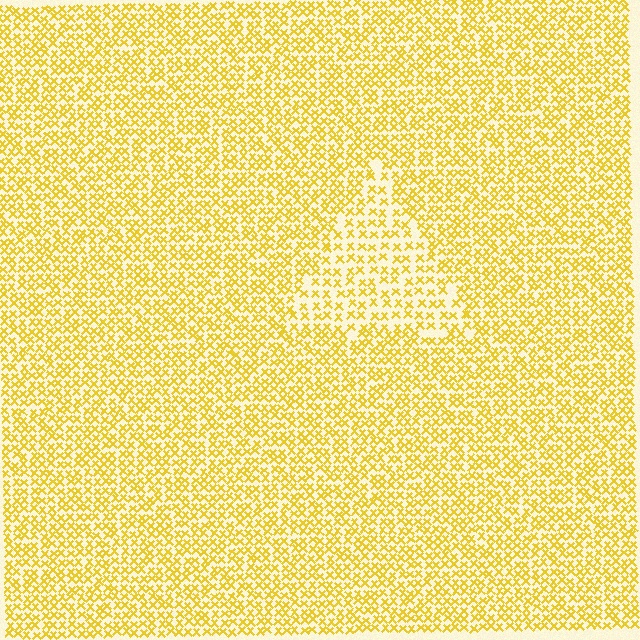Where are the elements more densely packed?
The elements are more densely packed outside the triangle boundary.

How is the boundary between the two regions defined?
The boundary is defined by a change in element density (approximately 1.7x ratio). All elements are the same color, size, and shape.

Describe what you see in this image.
The image contains small yellow elements arranged at two different densities. A triangle-shaped region is visible where the elements are less densely packed than the surrounding area.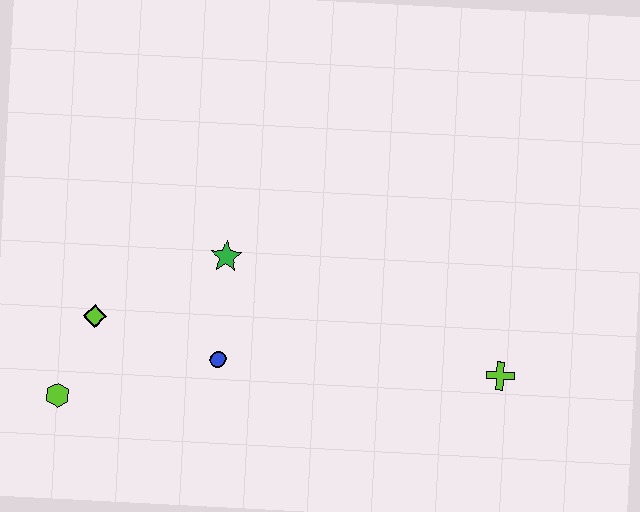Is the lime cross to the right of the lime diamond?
Yes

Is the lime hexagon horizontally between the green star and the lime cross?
No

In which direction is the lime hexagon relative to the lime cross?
The lime hexagon is to the left of the lime cross.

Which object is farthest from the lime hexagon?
The lime cross is farthest from the lime hexagon.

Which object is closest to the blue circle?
The green star is closest to the blue circle.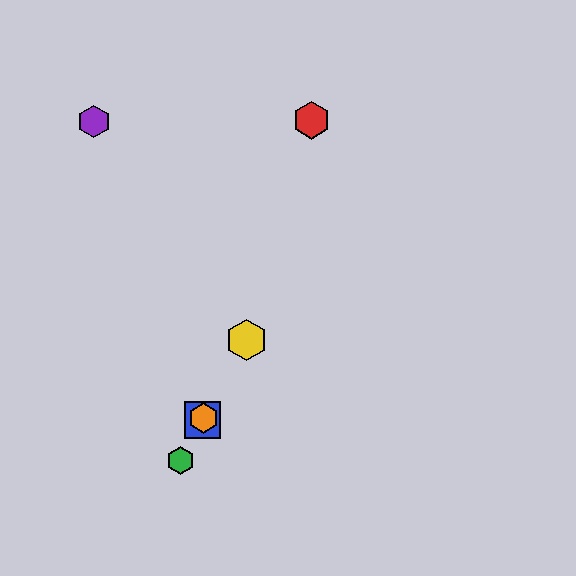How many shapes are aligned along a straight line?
4 shapes (the blue square, the green hexagon, the yellow hexagon, the orange hexagon) are aligned along a straight line.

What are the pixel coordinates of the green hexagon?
The green hexagon is at (180, 460).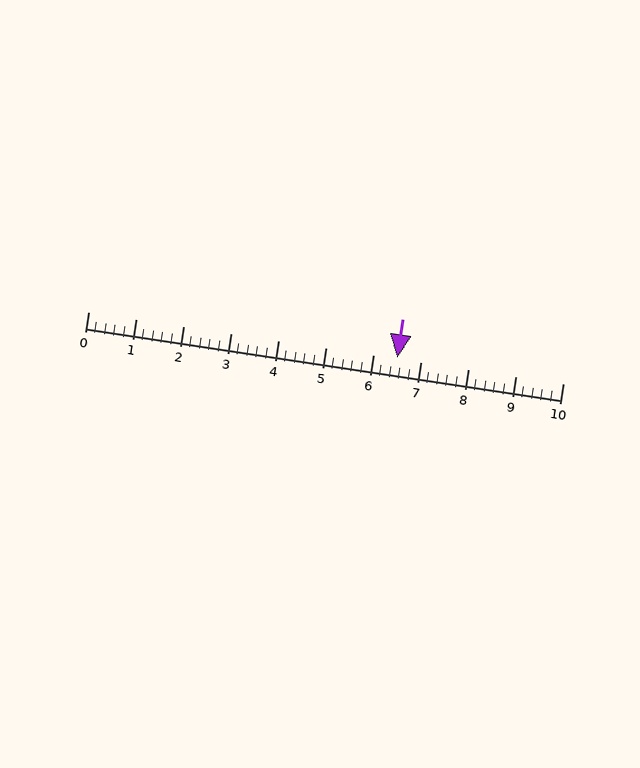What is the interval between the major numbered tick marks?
The major tick marks are spaced 1 units apart.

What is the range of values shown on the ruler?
The ruler shows values from 0 to 10.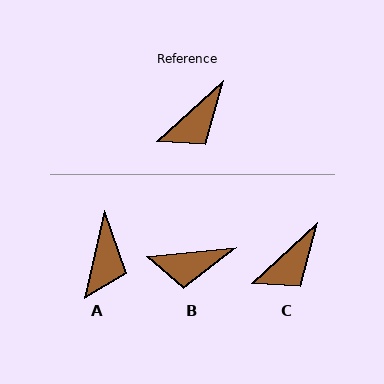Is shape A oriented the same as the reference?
No, it is off by about 35 degrees.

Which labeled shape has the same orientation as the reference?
C.